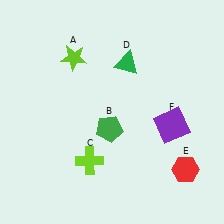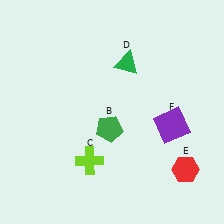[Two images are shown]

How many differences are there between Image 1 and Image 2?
There is 1 difference between the two images.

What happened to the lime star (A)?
The lime star (A) was removed in Image 2. It was in the top-left area of Image 1.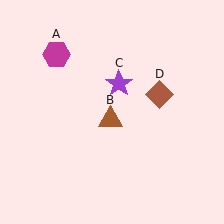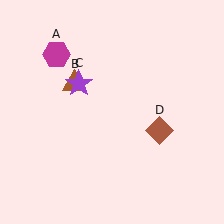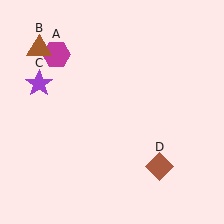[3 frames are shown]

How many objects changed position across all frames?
3 objects changed position: brown triangle (object B), purple star (object C), brown diamond (object D).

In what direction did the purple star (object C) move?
The purple star (object C) moved left.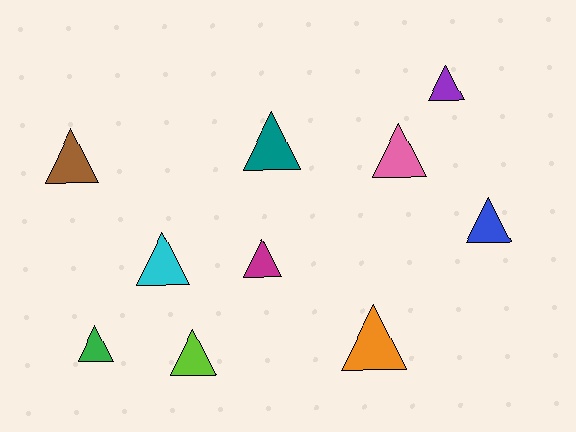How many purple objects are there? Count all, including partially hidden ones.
There is 1 purple object.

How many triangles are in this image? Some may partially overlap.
There are 10 triangles.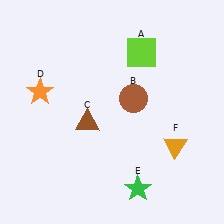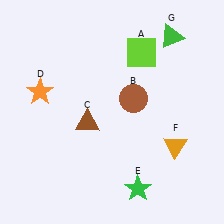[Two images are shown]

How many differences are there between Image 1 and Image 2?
There is 1 difference between the two images.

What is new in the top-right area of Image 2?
A green triangle (G) was added in the top-right area of Image 2.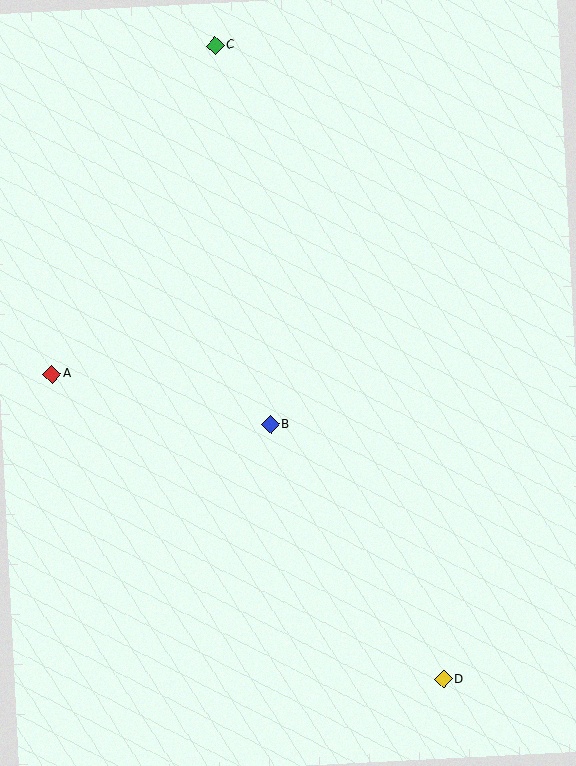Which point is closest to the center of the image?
Point B at (270, 425) is closest to the center.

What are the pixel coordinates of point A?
Point A is at (52, 374).